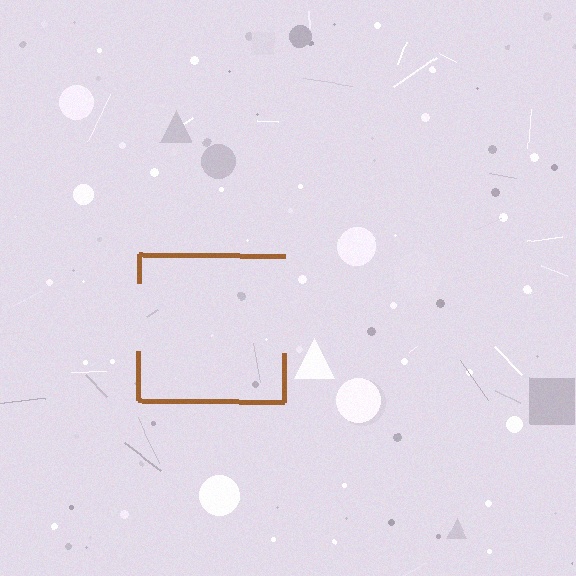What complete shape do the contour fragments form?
The contour fragments form a square.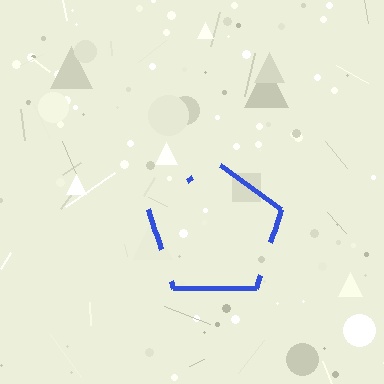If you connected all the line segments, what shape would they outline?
They would outline a pentagon.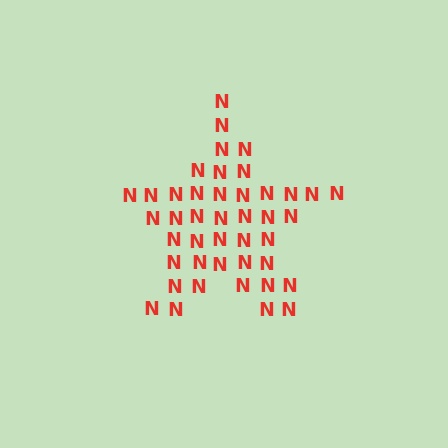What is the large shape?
The large shape is a star.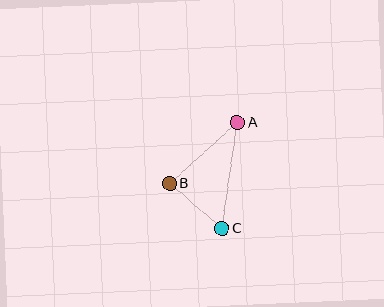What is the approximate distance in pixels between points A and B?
The distance between A and B is approximately 92 pixels.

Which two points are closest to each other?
Points B and C are closest to each other.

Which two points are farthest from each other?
Points A and C are farthest from each other.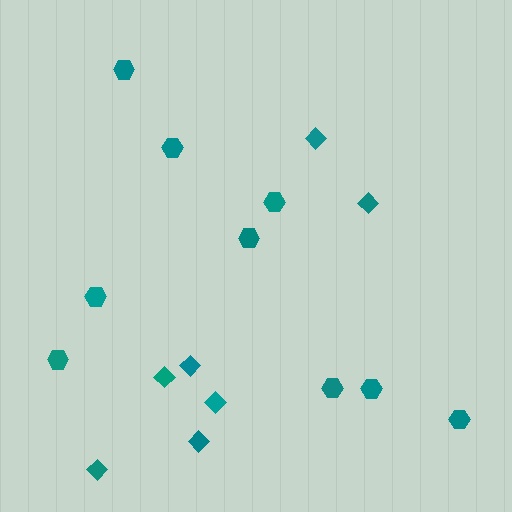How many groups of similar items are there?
There are 2 groups: one group of hexagons (9) and one group of diamonds (7).